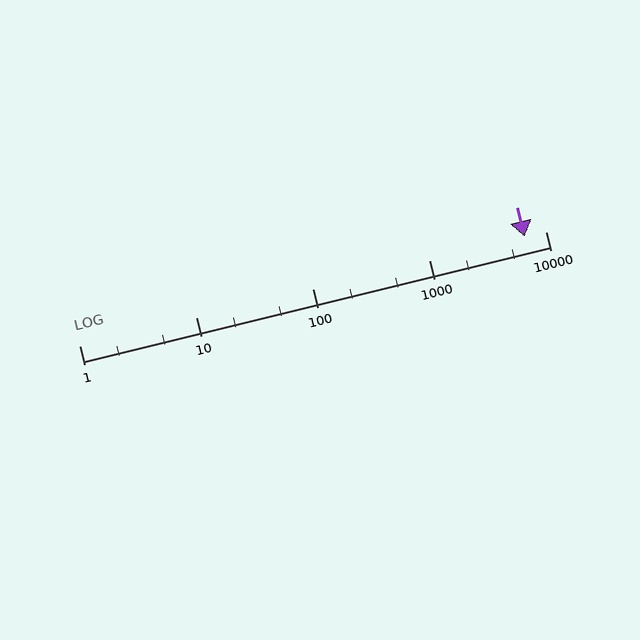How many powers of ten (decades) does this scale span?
The scale spans 4 decades, from 1 to 10000.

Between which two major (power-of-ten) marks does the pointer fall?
The pointer is between 1000 and 10000.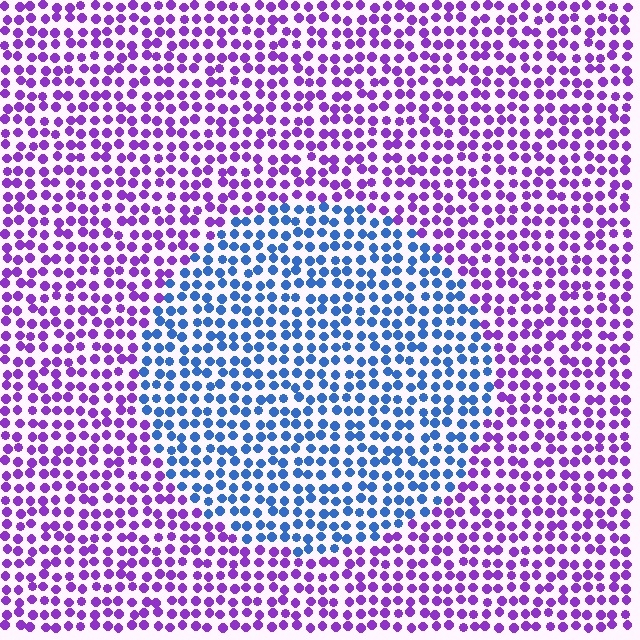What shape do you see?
I see a circle.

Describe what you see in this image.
The image is filled with small purple elements in a uniform arrangement. A circle-shaped region is visible where the elements are tinted to a slightly different hue, forming a subtle color boundary.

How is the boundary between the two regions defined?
The boundary is defined purely by a slight shift in hue (about 61 degrees). Spacing, size, and orientation are identical on both sides.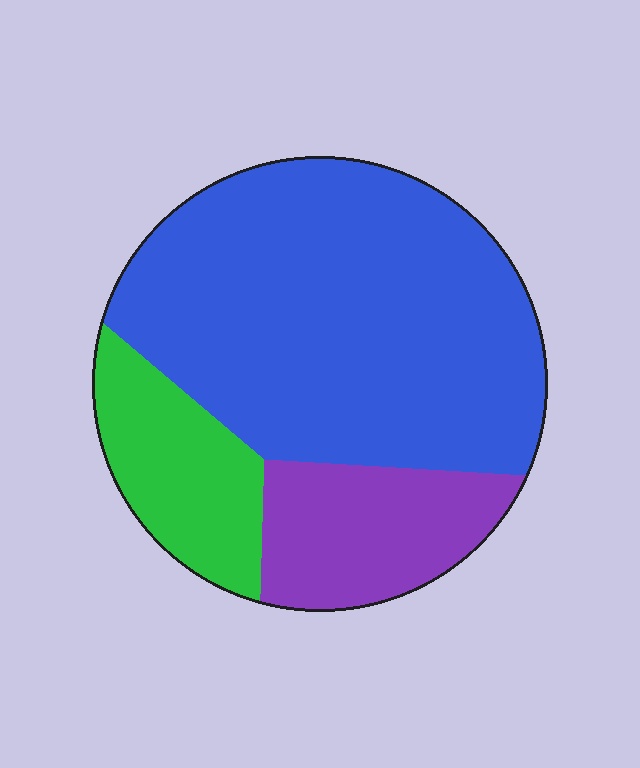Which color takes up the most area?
Blue, at roughly 65%.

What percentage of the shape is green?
Green covers 17% of the shape.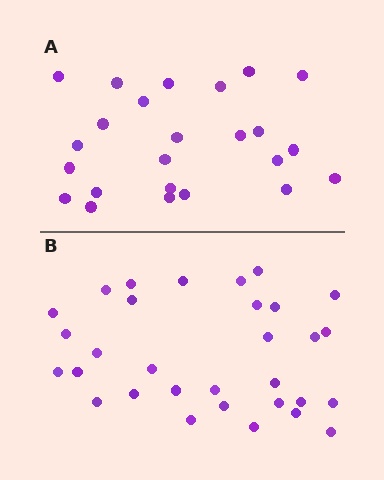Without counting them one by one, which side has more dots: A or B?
Region B (the bottom region) has more dots.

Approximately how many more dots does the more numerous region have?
Region B has roughly 8 or so more dots than region A.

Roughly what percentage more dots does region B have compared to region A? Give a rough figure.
About 30% more.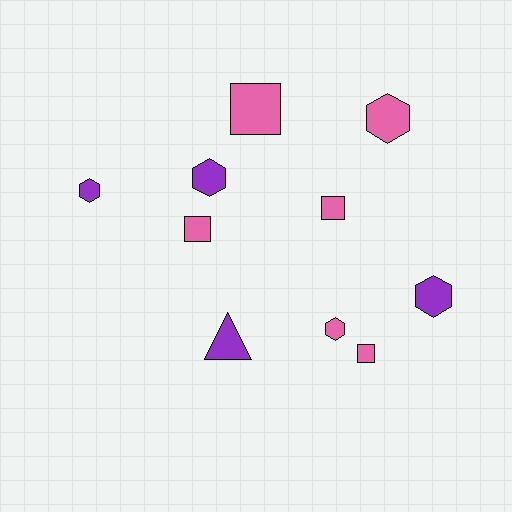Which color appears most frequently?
Pink, with 6 objects.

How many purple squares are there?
There are no purple squares.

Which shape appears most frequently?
Hexagon, with 5 objects.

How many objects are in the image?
There are 10 objects.